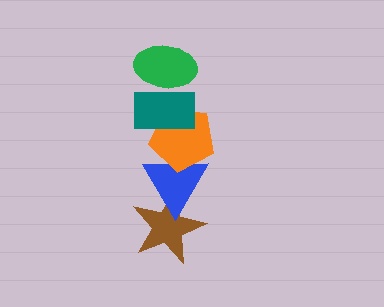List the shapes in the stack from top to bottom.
From top to bottom: the green ellipse, the teal rectangle, the orange pentagon, the blue triangle, the brown star.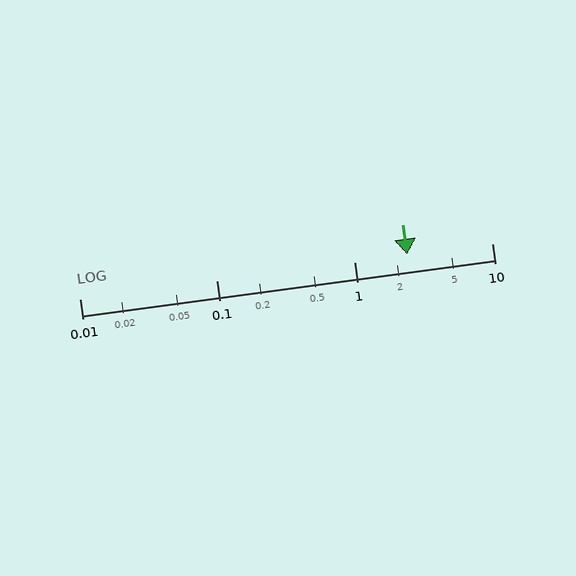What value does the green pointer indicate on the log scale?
The pointer indicates approximately 2.4.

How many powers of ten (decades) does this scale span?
The scale spans 3 decades, from 0.01 to 10.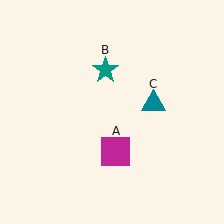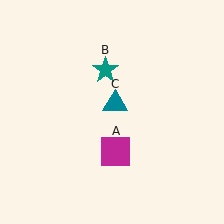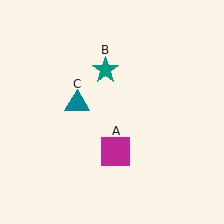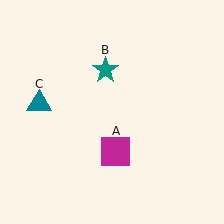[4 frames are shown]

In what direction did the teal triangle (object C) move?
The teal triangle (object C) moved left.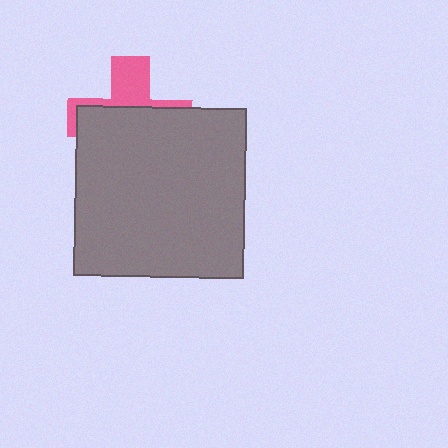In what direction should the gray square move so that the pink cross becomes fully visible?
The gray square should move down. That is the shortest direction to clear the overlap and leave the pink cross fully visible.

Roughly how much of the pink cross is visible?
A small part of it is visible (roughly 34%).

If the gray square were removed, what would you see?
You would see the complete pink cross.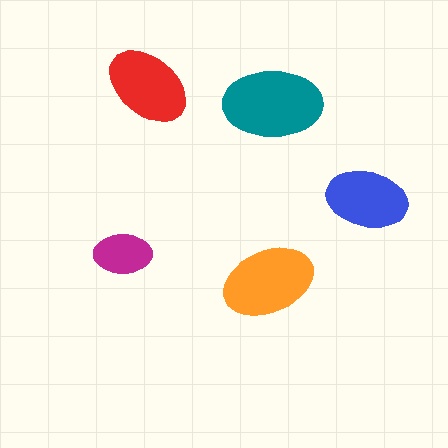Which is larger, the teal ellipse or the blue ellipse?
The teal one.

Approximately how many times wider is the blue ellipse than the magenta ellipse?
About 1.5 times wider.